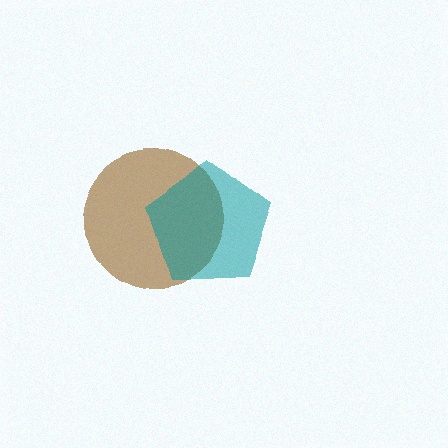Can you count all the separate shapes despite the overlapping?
Yes, there are 2 separate shapes.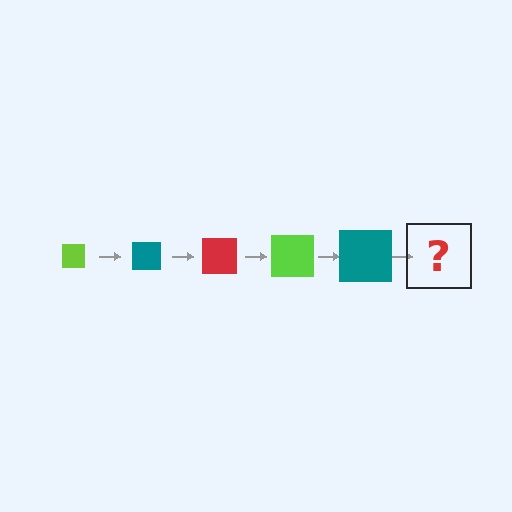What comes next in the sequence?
The next element should be a red square, larger than the previous one.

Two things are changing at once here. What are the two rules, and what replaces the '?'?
The two rules are that the square grows larger each step and the color cycles through lime, teal, and red. The '?' should be a red square, larger than the previous one.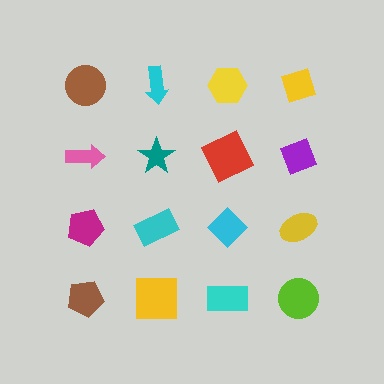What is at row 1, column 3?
A yellow hexagon.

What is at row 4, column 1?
A brown pentagon.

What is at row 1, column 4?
A yellow diamond.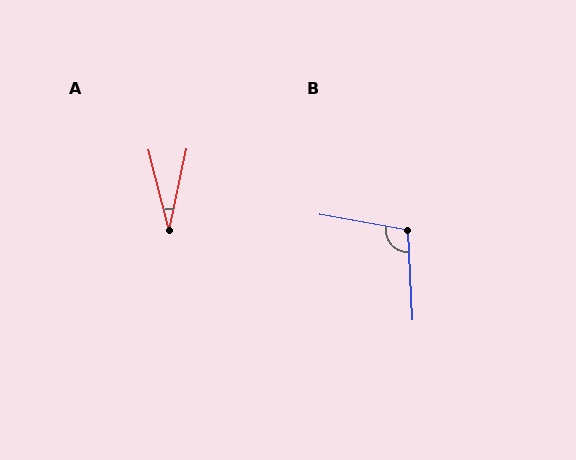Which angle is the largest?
B, at approximately 103 degrees.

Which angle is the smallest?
A, at approximately 26 degrees.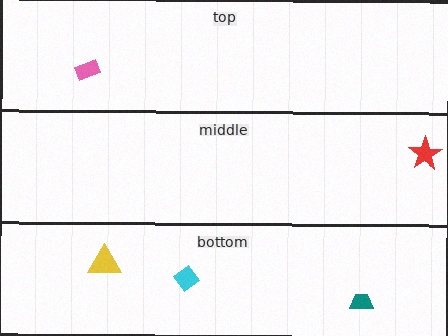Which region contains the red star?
The middle region.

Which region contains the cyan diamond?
The bottom region.